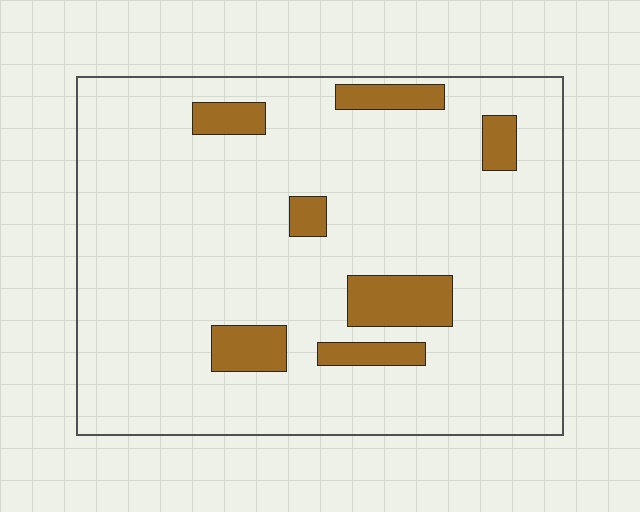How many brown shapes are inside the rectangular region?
7.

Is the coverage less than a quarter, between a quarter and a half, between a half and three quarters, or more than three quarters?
Less than a quarter.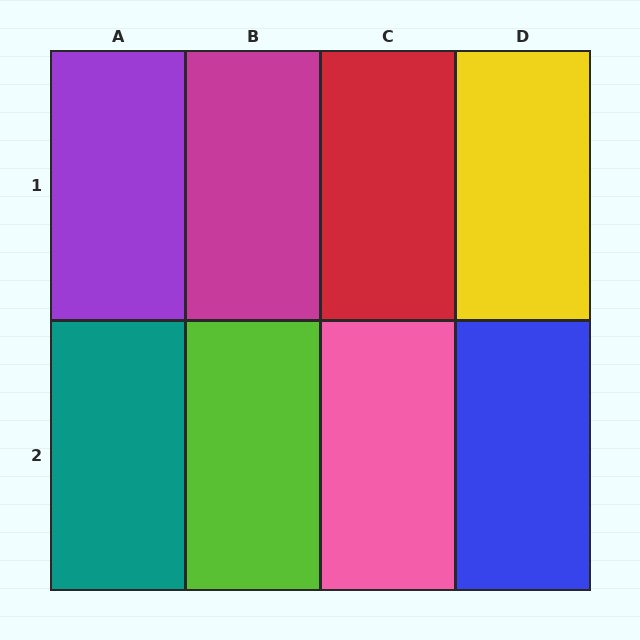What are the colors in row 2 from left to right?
Teal, lime, pink, blue.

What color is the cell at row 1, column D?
Yellow.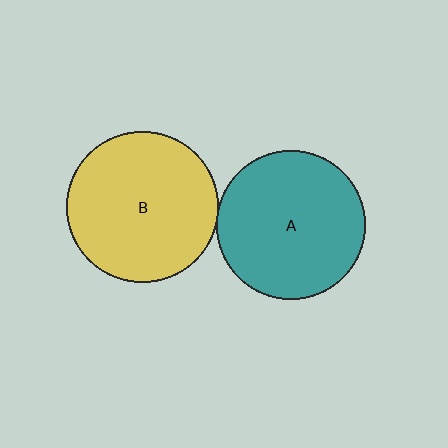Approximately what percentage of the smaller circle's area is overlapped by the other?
Approximately 5%.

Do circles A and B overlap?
Yes.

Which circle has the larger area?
Circle B (yellow).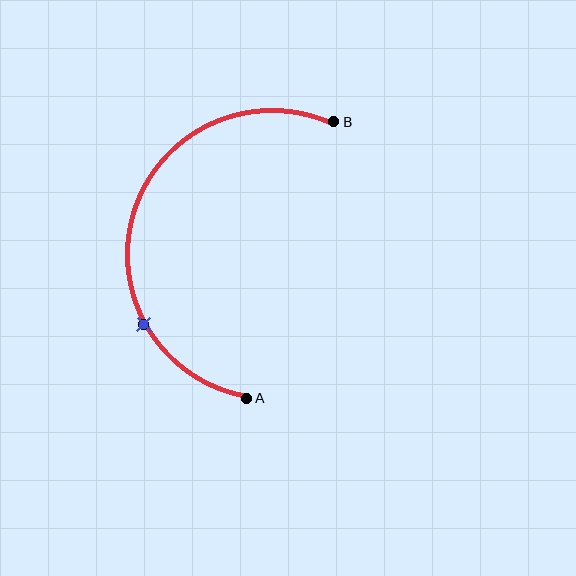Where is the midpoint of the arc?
The arc midpoint is the point on the curve farthest from the straight line joining A and B. It sits to the left of that line.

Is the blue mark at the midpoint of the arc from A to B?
No. The blue mark lies on the arc but is closer to endpoint A. The arc midpoint would be at the point on the curve equidistant along the arc from both A and B.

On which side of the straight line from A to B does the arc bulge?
The arc bulges to the left of the straight line connecting A and B.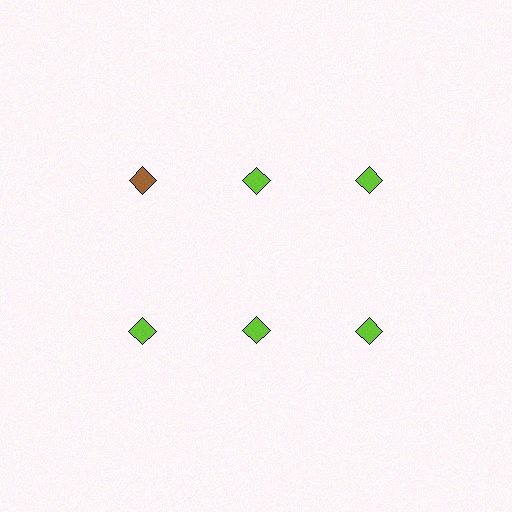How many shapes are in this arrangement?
There are 6 shapes arranged in a grid pattern.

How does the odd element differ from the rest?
It has a different color: brown instead of lime.